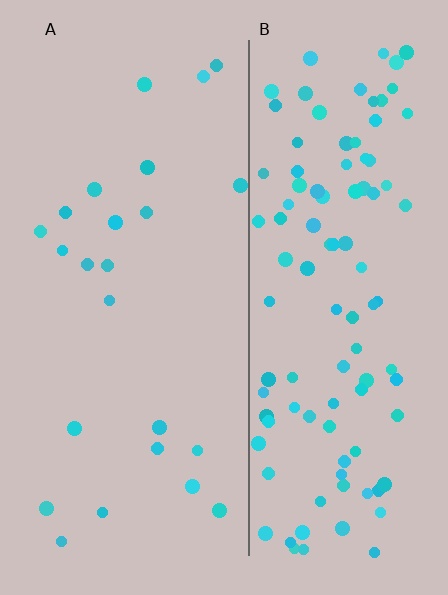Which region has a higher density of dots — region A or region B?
B (the right).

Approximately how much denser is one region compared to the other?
Approximately 4.5× — region B over region A.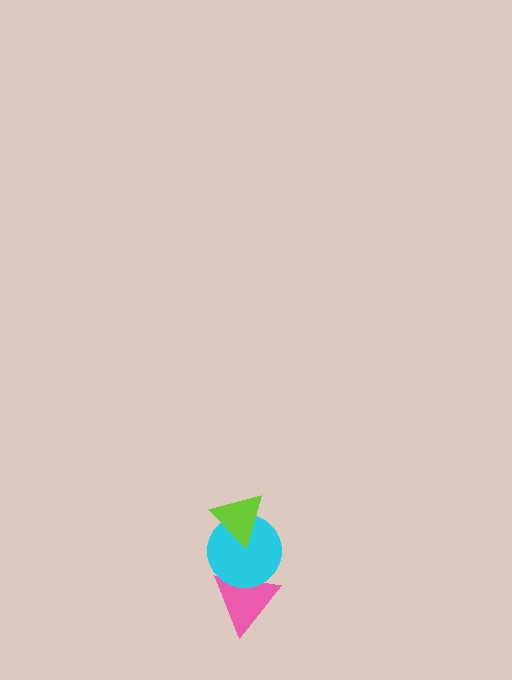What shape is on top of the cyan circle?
The lime triangle is on top of the cyan circle.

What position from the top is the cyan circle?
The cyan circle is 2nd from the top.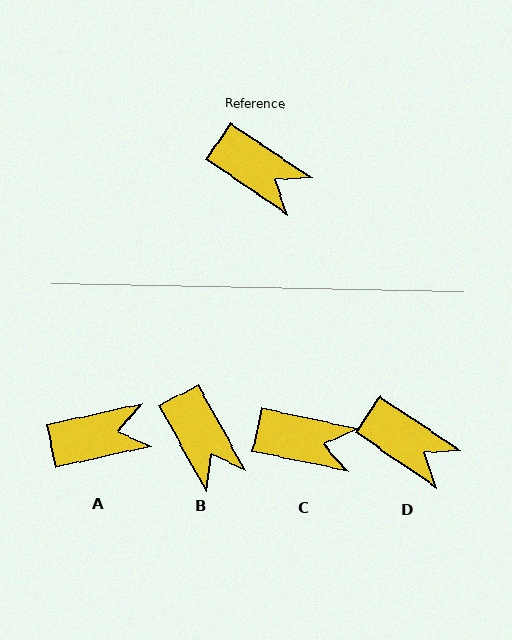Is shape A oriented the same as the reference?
No, it is off by about 46 degrees.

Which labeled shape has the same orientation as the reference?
D.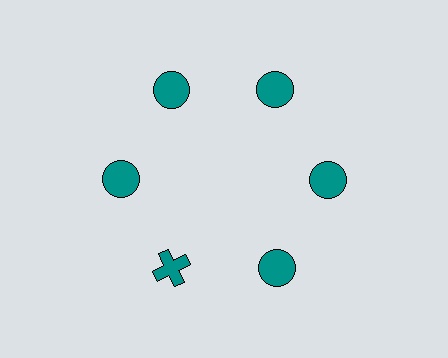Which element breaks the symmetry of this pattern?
The teal cross at roughly the 7 o'clock position breaks the symmetry. All other shapes are teal circles.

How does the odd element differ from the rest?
It has a different shape: cross instead of circle.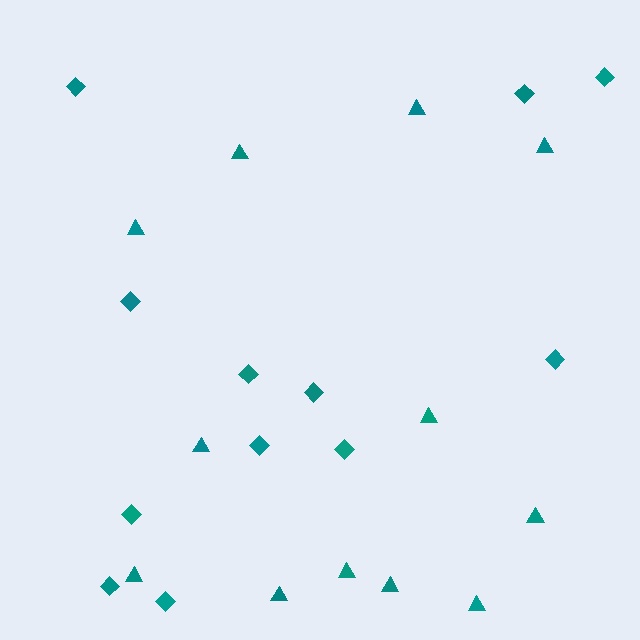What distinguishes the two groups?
There are 2 groups: one group of diamonds (12) and one group of triangles (12).